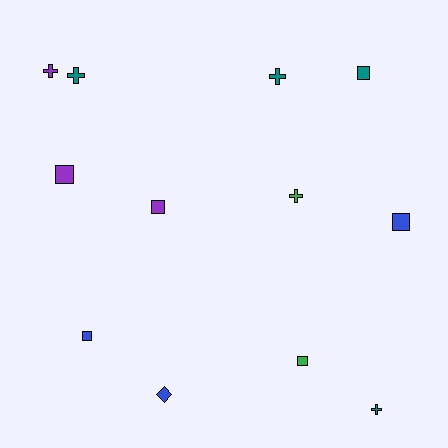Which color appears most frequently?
Teal, with 4 objects.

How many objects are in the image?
There are 12 objects.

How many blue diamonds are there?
There is 1 blue diamond.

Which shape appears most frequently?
Square, with 6 objects.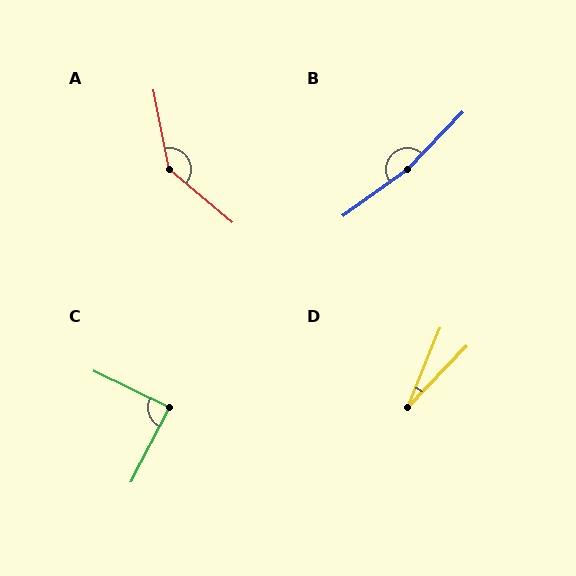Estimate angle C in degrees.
Approximately 89 degrees.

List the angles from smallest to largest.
D (22°), C (89°), A (141°), B (169°).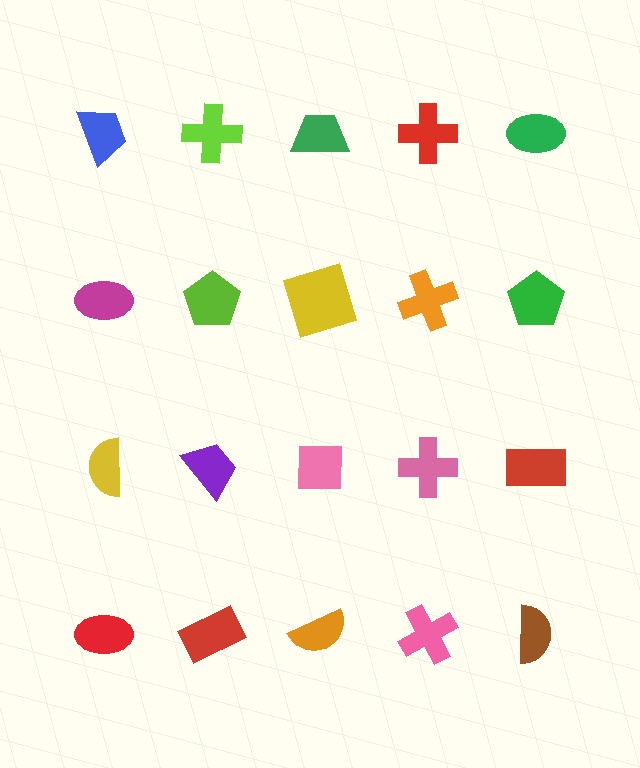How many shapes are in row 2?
5 shapes.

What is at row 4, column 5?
A brown semicircle.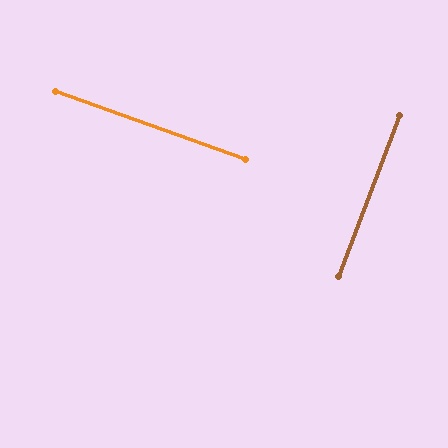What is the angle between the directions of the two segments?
Approximately 89 degrees.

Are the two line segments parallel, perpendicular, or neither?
Perpendicular — they meet at approximately 89°.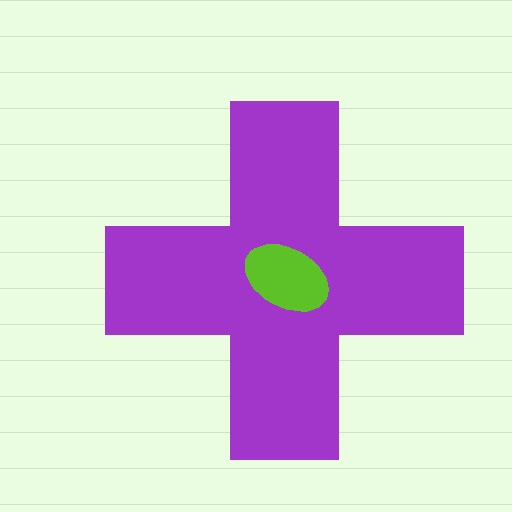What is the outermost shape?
The purple cross.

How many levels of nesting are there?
2.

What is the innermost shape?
The lime ellipse.